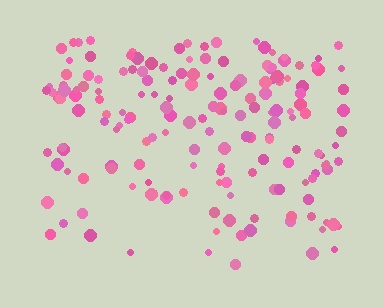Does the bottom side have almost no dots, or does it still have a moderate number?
Still a moderate number, just noticeably fewer than the top.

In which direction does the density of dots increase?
From bottom to top, with the top side densest.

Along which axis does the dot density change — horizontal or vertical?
Vertical.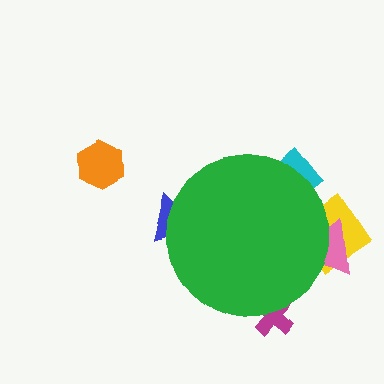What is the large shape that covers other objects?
A green circle.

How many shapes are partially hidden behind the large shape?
5 shapes are partially hidden.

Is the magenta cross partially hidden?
Yes, the magenta cross is partially hidden behind the green circle.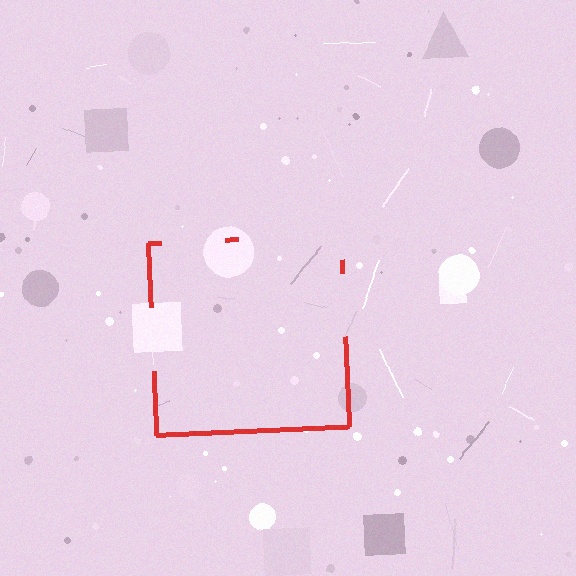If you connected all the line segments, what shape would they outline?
They would outline a square.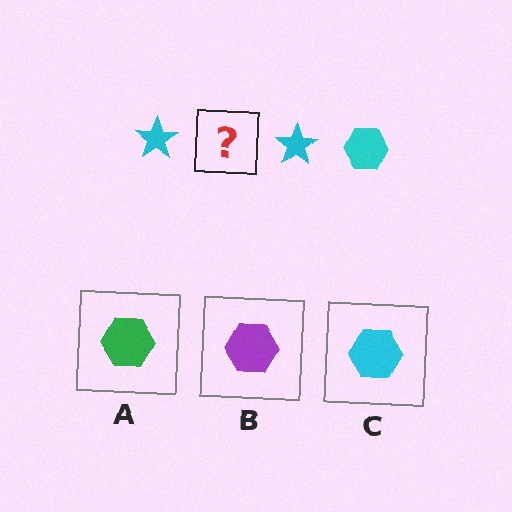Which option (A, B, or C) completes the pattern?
C.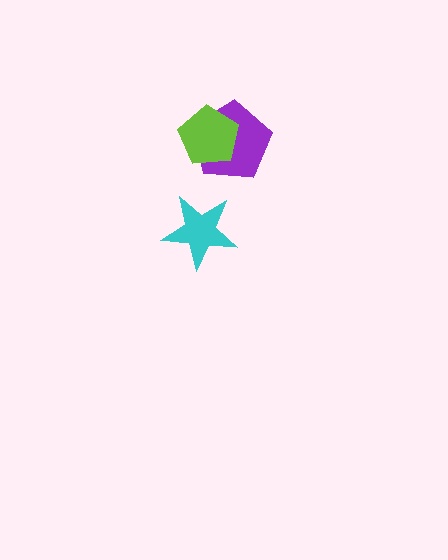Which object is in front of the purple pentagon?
The lime pentagon is in front of the purple pentagon.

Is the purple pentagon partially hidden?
Yes, it is partially covered by another shape.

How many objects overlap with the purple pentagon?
1 object overlaps with the purple pentagon.